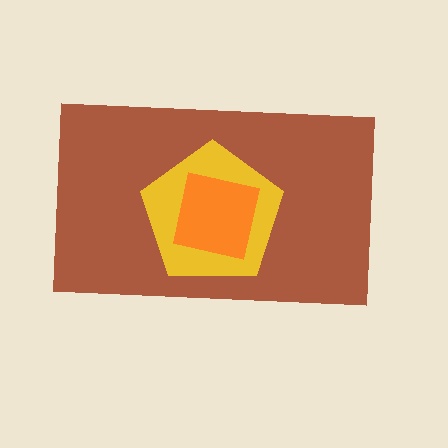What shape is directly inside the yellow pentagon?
The orange square.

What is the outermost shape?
The brown rectangle.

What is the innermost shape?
The orange square.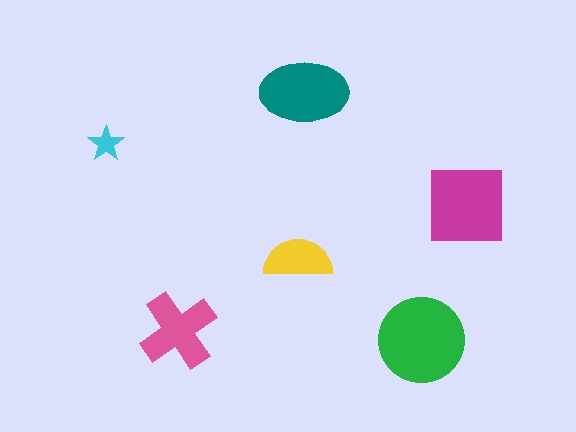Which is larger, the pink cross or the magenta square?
The magenta square.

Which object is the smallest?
The cyan star.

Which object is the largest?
The green circle.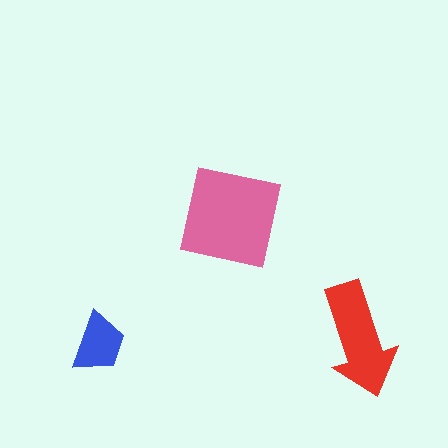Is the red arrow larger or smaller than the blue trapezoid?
Larger.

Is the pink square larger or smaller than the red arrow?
Larger.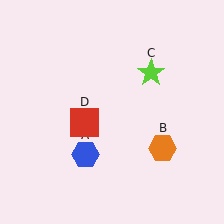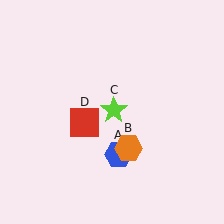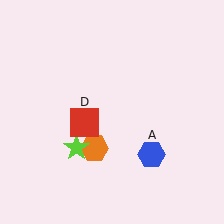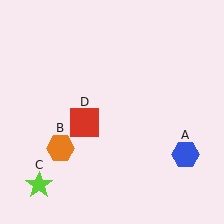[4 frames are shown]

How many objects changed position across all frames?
3 objects changed position: blue hexagon (object A), orange hexagon (object B), lime star (object C).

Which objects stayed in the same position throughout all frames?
Red square (object D) remained stationary.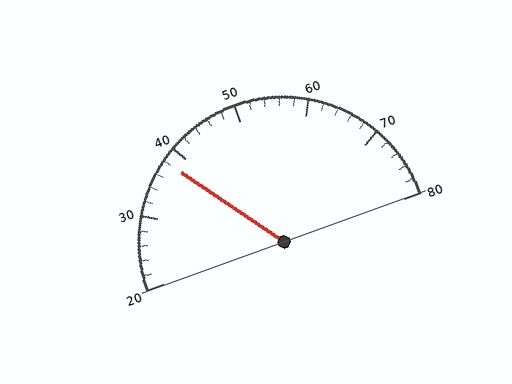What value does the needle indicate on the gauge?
The needle indicates approximately 38.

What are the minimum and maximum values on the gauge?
The gauge ranges from 20 to 80.